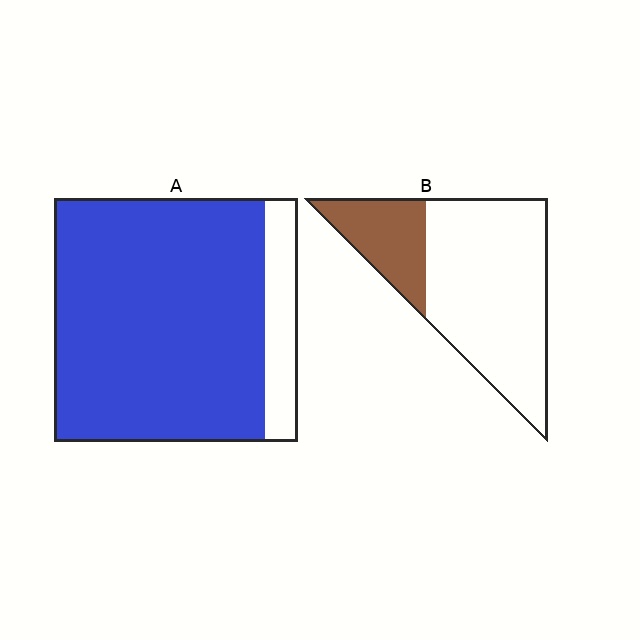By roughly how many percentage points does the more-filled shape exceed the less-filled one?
By roughly 60 percentage points (A over B).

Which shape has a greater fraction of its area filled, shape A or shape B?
Shape A.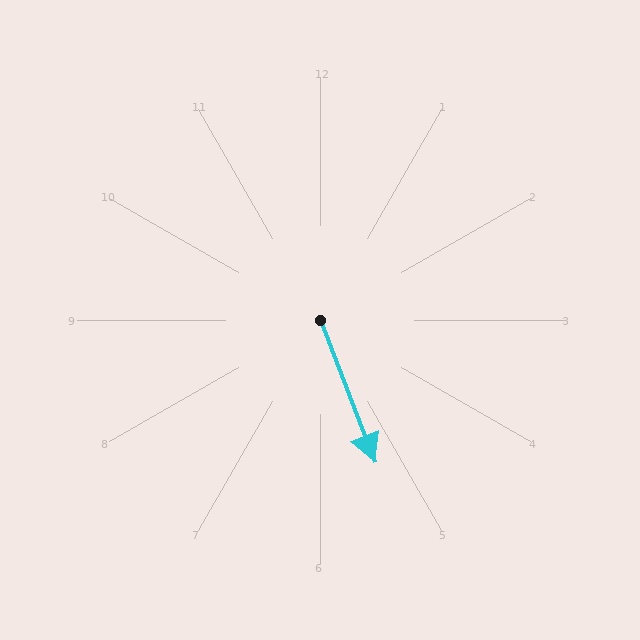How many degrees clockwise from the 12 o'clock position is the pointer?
Approximately 159 degrees.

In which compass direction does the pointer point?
South.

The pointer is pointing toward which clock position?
Roughly 5 o'clock.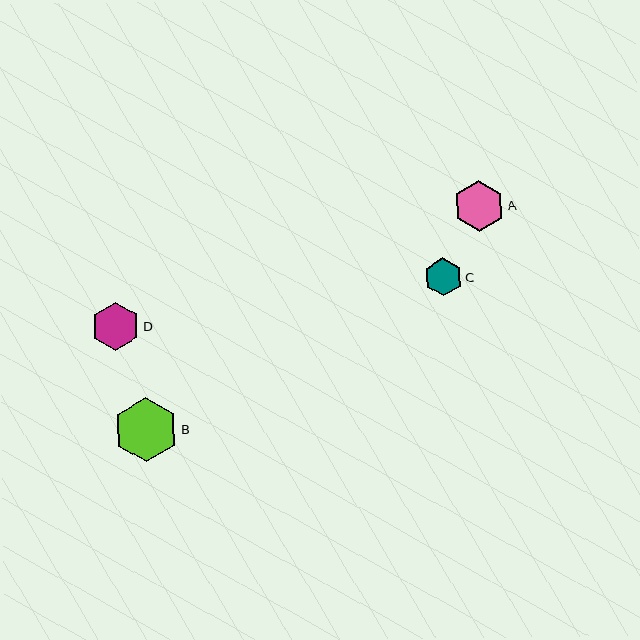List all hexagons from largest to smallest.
From largest to smallest: B, A, D, C.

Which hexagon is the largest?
Hexagon B is the largest with a size of approximately 64 pixels.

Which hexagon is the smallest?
Hexagon C is the smallest with a size of approximately 38 pixels.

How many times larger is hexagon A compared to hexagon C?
Hexagon A is approximately 1.3 times the size of hexagon C.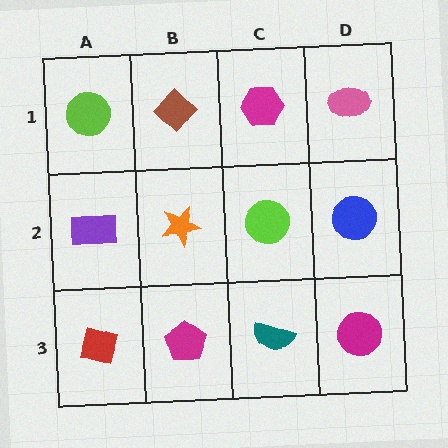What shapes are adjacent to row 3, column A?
A purple rectangle (row 2, column A), a magenta pentagon (row 3, column B).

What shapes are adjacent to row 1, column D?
A blue circle (row 2, column D), a magenta hexagon (row 1, column C).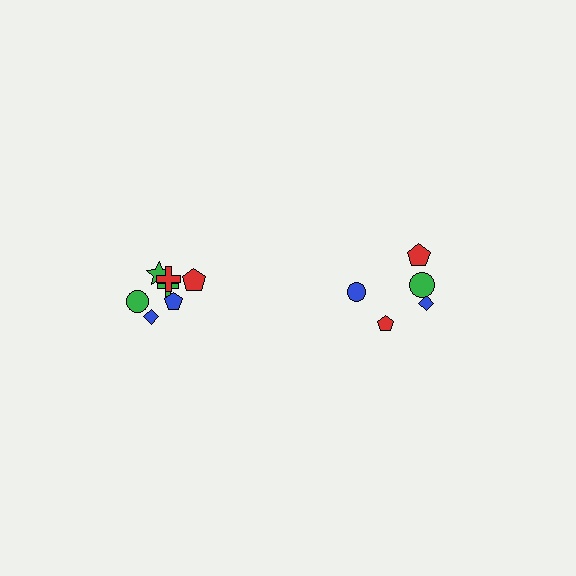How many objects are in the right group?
There are 5 objects.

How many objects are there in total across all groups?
There are 12 objects.